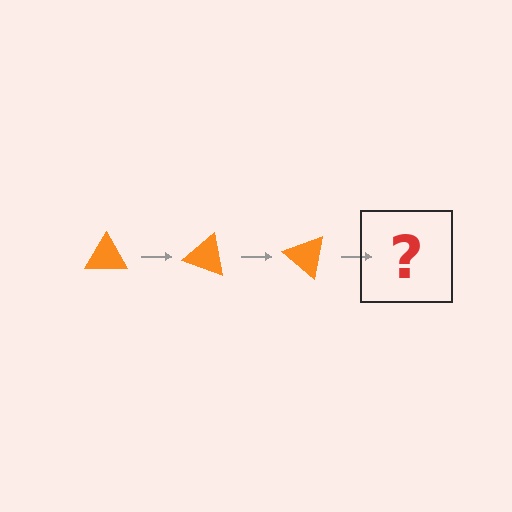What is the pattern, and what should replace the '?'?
The pattern is that the triangle rotates 20 degrees each step. The '?' should be an orange triangle rotated 60 degrees.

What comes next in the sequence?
The next element should be an orange triangle rotated 60 degrees.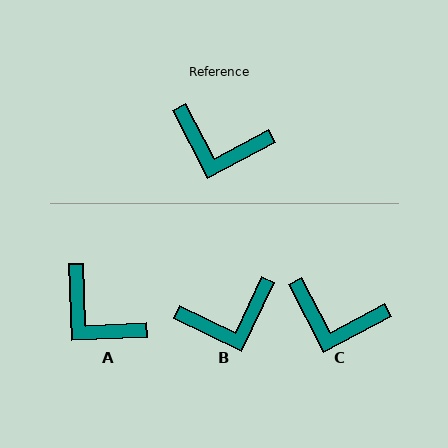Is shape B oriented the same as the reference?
No, it is off by about 37 degrees.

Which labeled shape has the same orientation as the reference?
C.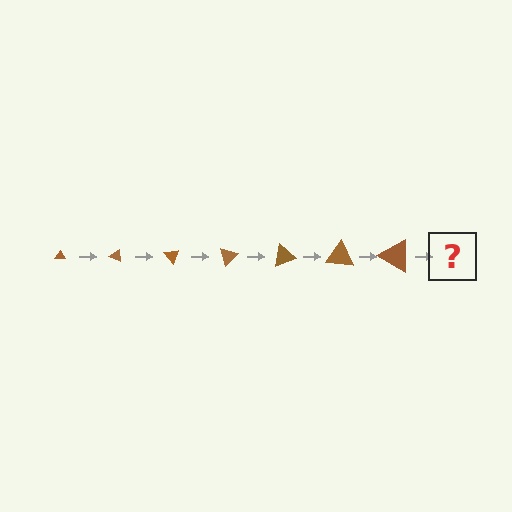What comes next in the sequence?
The next element should be a triangle, larger than the previous one and rotated 175 degrees from the start.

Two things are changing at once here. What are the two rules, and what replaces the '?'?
The two rules are that the triangle grows larger each step and it rotates 25 degrees each step. The '?' should be a triangle, larger than the previous one and rotated 175 degrees from the start.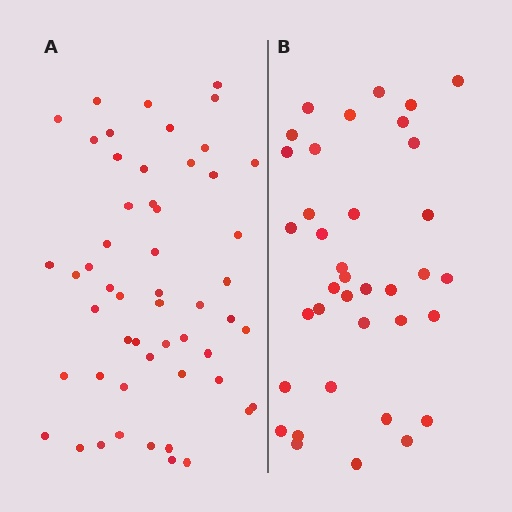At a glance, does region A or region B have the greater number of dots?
Region A (the left region) has more dots.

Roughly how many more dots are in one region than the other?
Region A has approximately 15 more dots than region B.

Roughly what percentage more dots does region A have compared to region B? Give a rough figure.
About 45% more.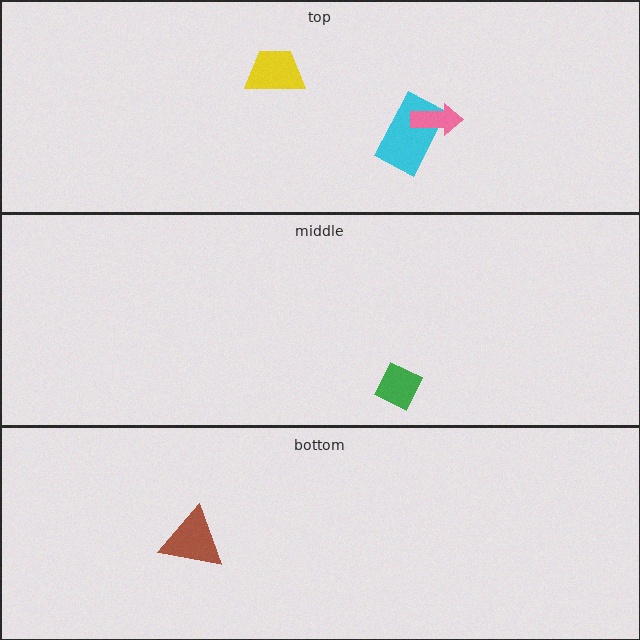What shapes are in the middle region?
The green diamond.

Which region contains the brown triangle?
The bottom region.